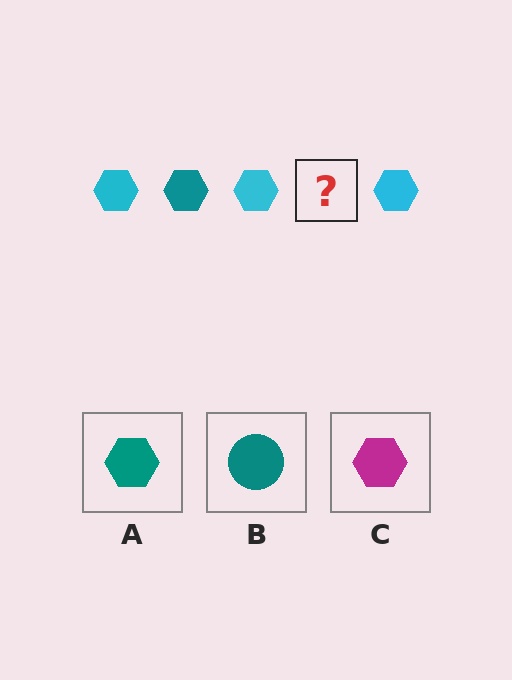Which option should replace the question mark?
Option A.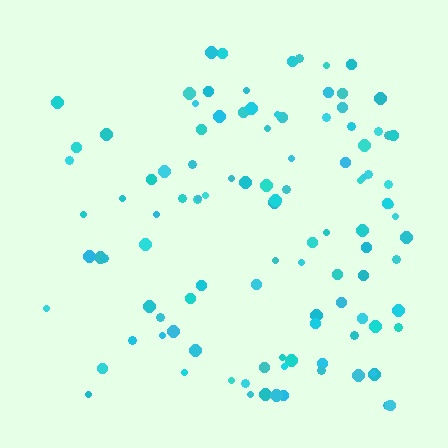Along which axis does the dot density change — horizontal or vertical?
Horizontal.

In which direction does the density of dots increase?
From left to right, with the right side densest.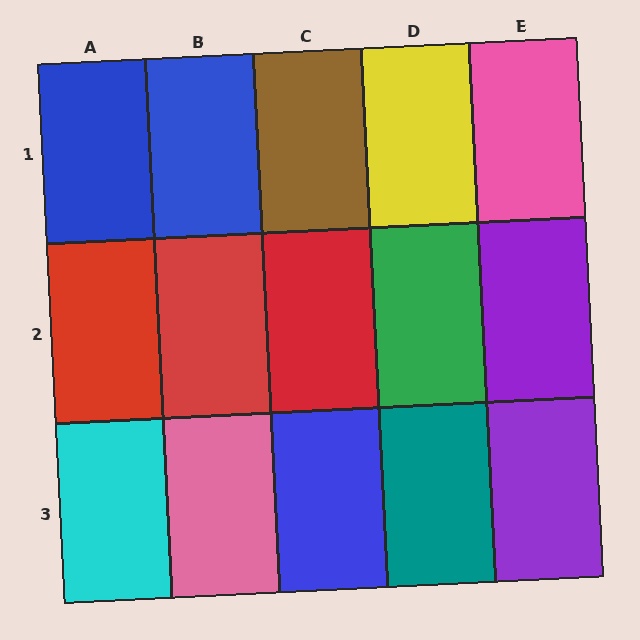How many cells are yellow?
1 cell is yellow.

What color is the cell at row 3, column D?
Teal.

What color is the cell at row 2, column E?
Purple.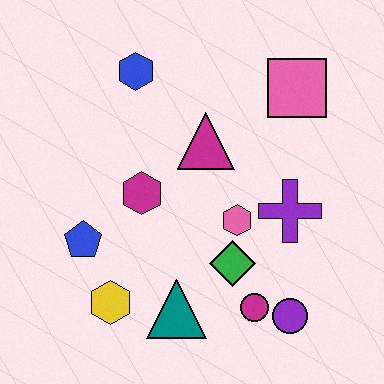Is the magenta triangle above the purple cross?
Yes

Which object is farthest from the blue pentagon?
The pink square is farthest from the blue pentagon.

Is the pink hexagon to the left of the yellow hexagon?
No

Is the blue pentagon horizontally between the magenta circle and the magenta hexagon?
No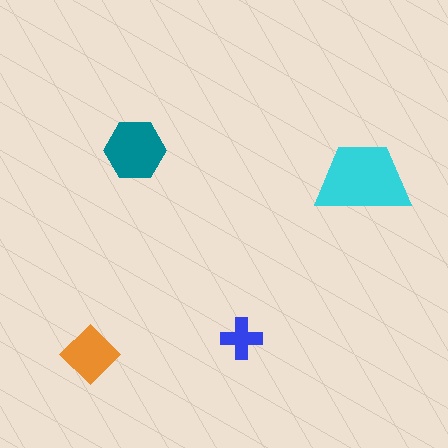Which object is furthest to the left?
The orange diamond is leftmost.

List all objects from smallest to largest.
The blue cross, the orange diamond, the teal hexagon, the cyan trapezoid.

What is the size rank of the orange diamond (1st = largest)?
3rd.